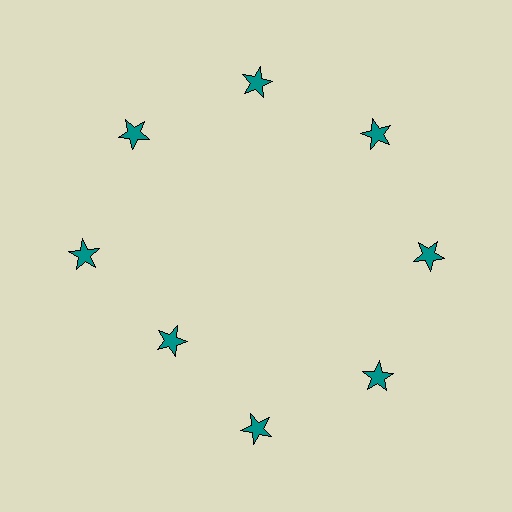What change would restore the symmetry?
The symmetry would be restored by moving it outward, back onto the ring so that all 8 stars sit at equal angles and equal distance from the center.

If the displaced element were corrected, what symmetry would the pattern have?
It would have 8-fold rotational symmetry — the pattern would map onto itself every 45 degrees.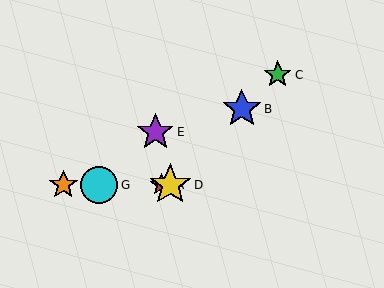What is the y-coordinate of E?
Object E is at y≈132.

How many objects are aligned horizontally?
4 objects (A, D, F, G) are aligned horizontally.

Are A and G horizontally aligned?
Yes, both are at y≈185.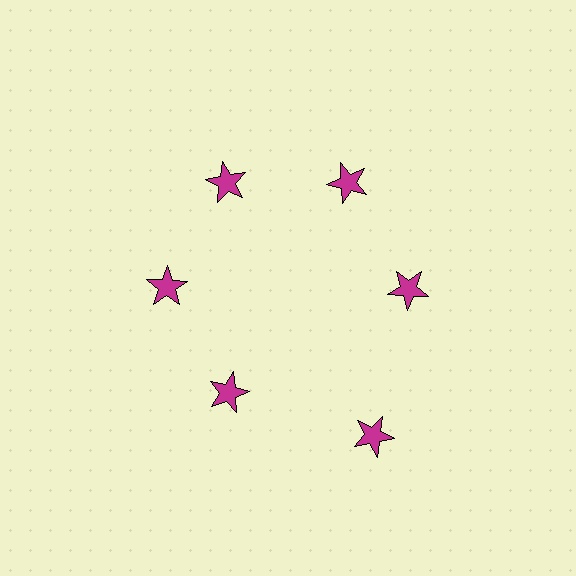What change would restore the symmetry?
The symmetry would be restored by moving it inward, back onto the ring so that all 6 stars sit at equal angles and equal distance from the center.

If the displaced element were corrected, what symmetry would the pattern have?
It would have 6-fold rotational symmetry — the pattern would map onto itself every 60 degrees.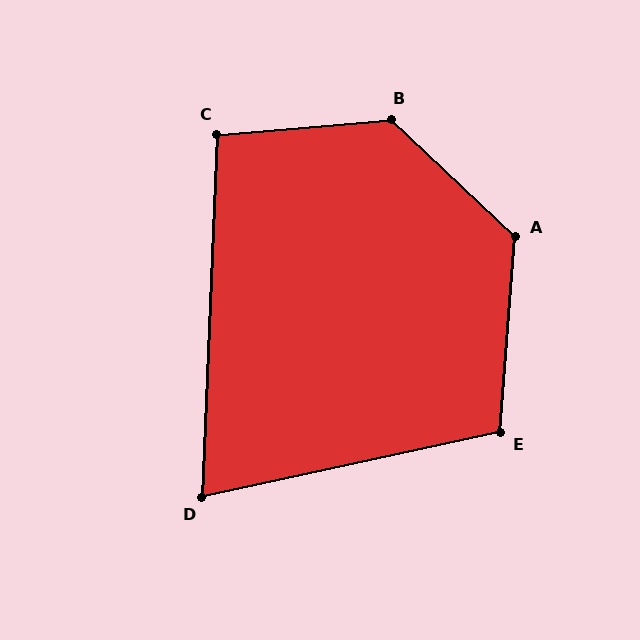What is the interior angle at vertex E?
Approximately 107 degrees (obtuse).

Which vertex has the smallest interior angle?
D, at approximately 76 degrees.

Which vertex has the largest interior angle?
B, at approximately 132 degrees.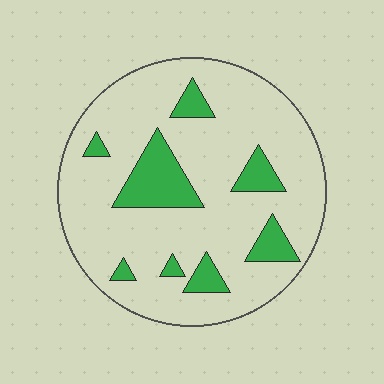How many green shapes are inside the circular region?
8.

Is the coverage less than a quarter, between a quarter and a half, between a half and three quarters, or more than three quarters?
Less than a quarter.